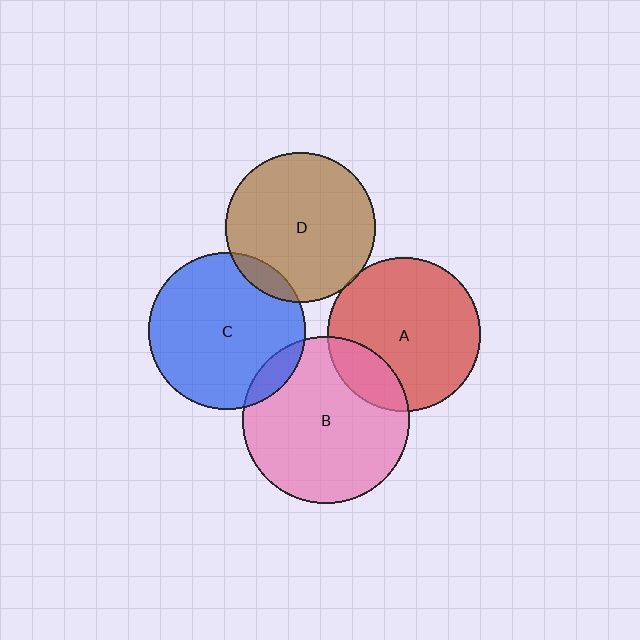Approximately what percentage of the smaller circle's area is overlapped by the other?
Approximately 10%.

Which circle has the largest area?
Circle B (pink).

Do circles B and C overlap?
Yes.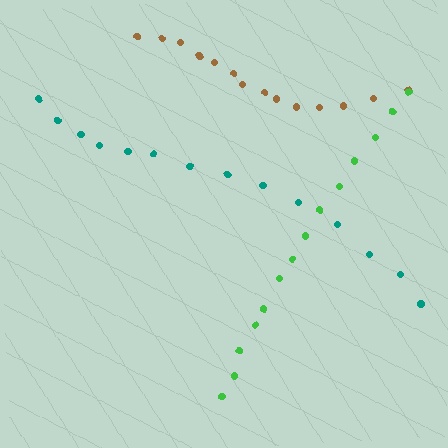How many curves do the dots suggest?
There are 3 distinct paths.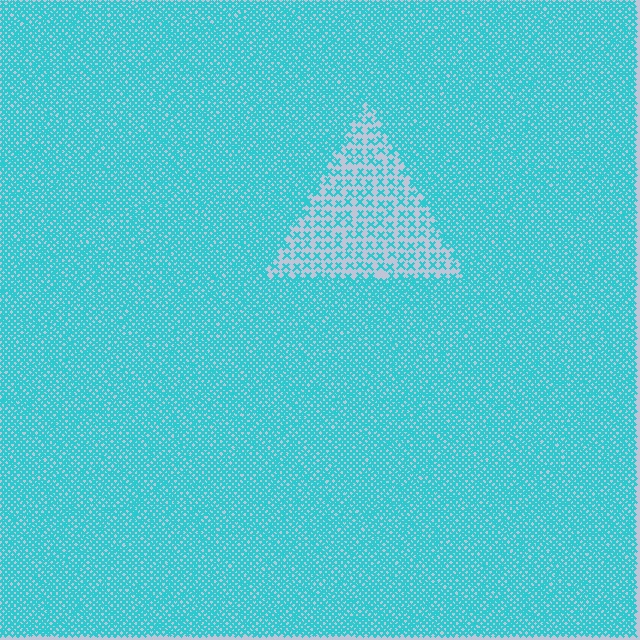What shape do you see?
I see a triangle.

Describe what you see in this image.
The image contains small cyan elements arranged at two different densities. A triangle-shaped region is visible where the elements are less densely packed than the surrounding area.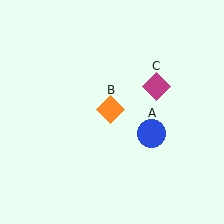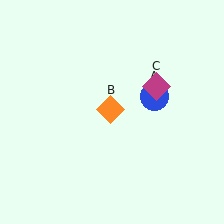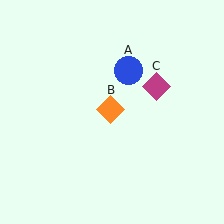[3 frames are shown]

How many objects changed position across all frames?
1 object changed position: blue circle (object A).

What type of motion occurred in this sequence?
The blue circle (object A) rotated counterclockwise around the center of the scene.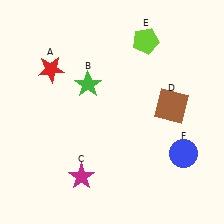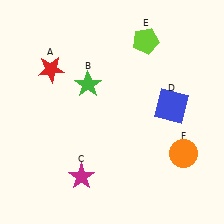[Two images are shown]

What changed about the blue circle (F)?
In Image 1, F is blue. In Image 2, it changed to orange.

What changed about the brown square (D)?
In Image 1, D is brown. In Image 2, it changed to blue.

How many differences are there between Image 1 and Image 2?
There are 2 differences between the two images.